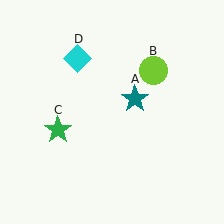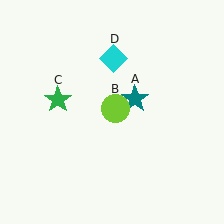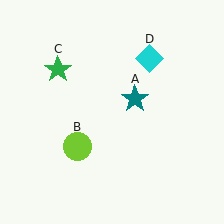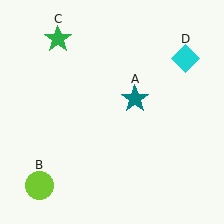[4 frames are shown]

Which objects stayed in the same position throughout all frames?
Teal star (object A) remained stationary.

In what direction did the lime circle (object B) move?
The lime circle (object B) moved down and to the left.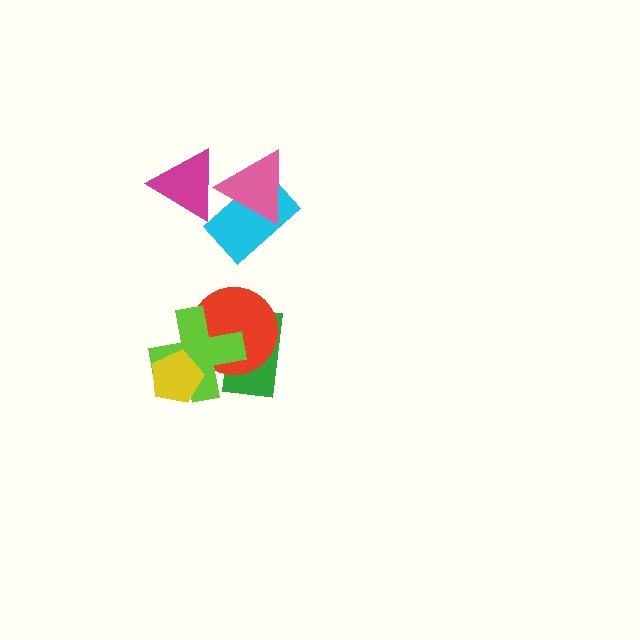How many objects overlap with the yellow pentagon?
1 object overlaps with the yellow pentagon.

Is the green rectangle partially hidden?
Yes, it is partially covered by another shape.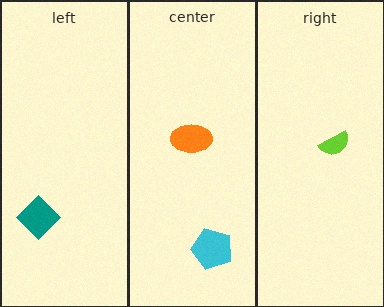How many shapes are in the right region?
1.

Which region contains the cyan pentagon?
The center region.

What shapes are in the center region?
The cyan pentagon, the orange ellipse.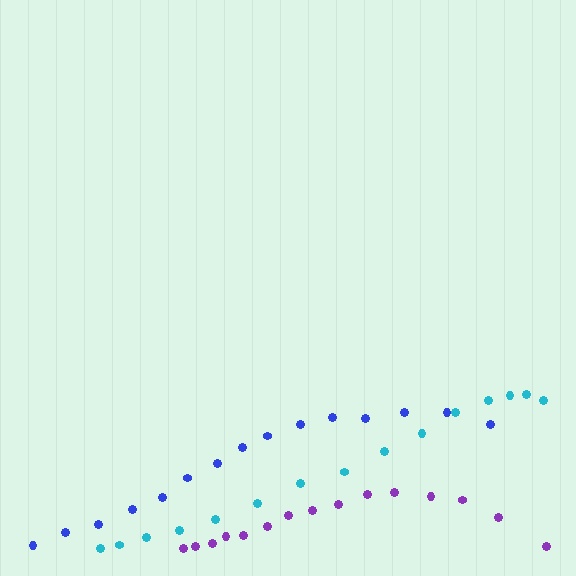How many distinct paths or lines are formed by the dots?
There are 3 distinct paths.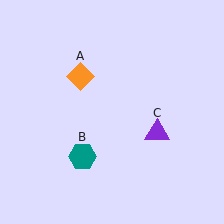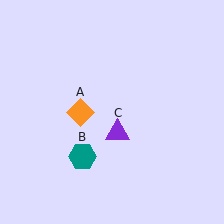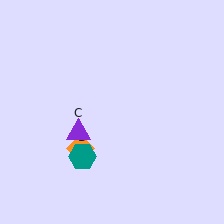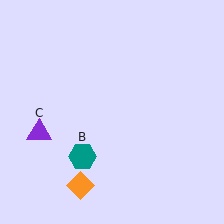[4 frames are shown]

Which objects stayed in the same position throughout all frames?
Teal hexagon (object B) remained stationary.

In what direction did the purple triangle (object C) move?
The purple triangle (object C) moved left.